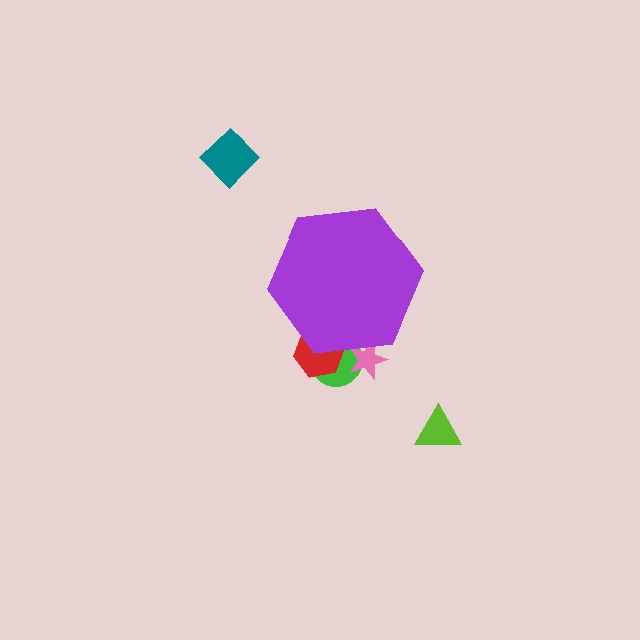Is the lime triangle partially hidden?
No, the lime triangle is fully visible.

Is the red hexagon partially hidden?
Yes, the red hexagon is partially hidden behind the purple hexagon.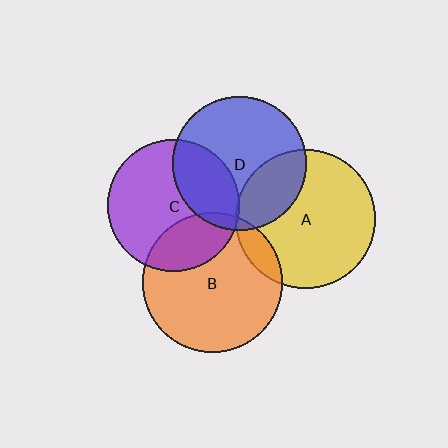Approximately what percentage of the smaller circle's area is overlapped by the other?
Approximately 25%.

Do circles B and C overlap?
Yes.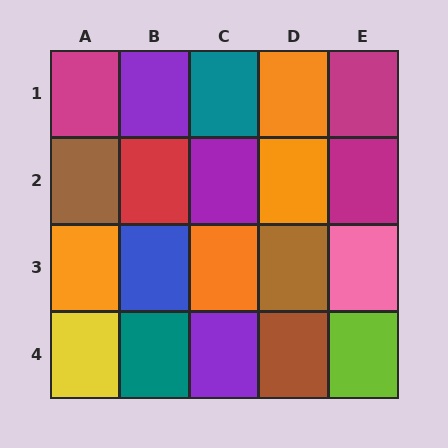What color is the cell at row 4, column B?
Teal.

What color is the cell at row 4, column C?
Purple.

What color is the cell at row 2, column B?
Red.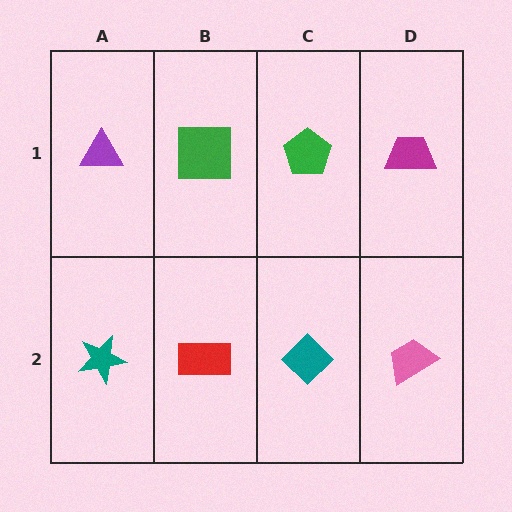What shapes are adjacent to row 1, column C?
A teal diamond (row 2, column C), a green square (row 1, column B), a magenta trapezoid (row 1, column D).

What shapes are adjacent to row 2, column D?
A magenta trapezoid (row 1, column D), a teal diamond (row 2, column C).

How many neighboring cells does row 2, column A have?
2.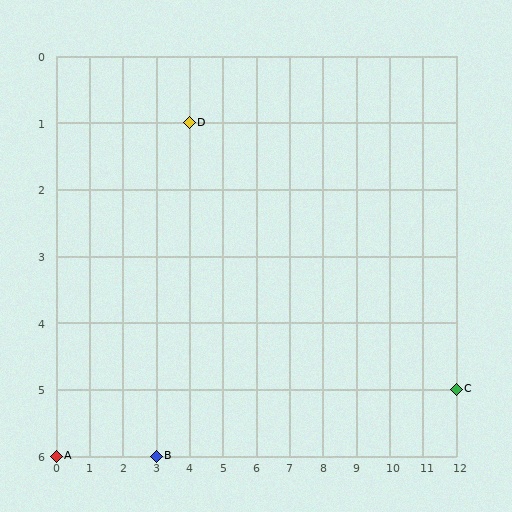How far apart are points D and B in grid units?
Points D and B are 1 column and 5 rows apart (about 5.1 grid units diagonally).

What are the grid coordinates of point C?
Point C is at grid coordinates (12, 5).